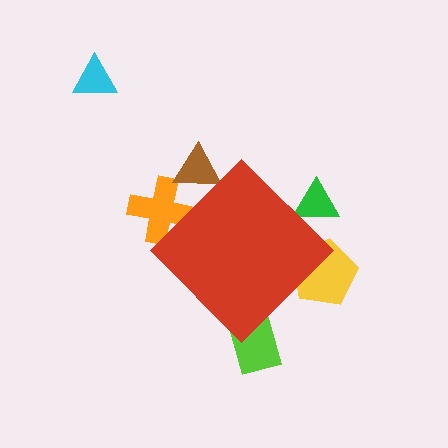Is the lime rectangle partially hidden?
Yes, the lime rectangle is partially hidden behind the red diamond.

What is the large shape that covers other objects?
A red diamond.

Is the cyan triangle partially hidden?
No, the cyan triangle is fully visible.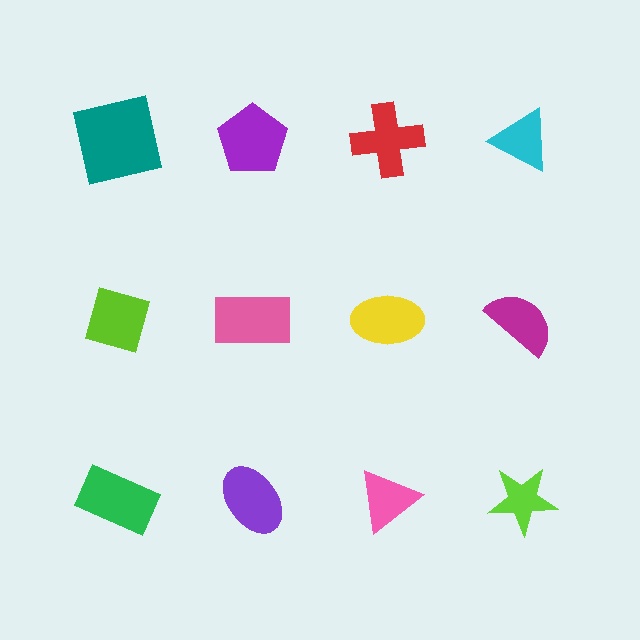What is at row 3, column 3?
A pink triangle.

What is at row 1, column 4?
A cyan triangle.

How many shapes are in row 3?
4 shapes.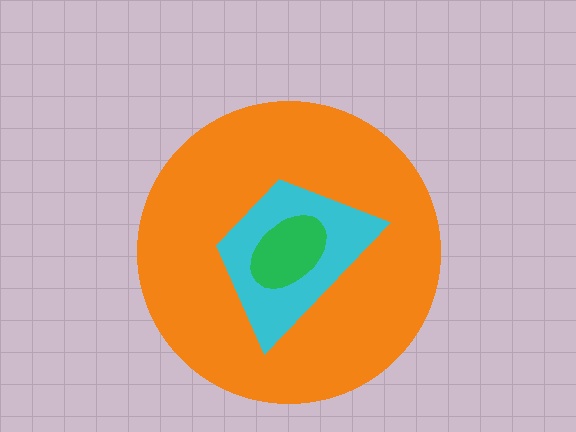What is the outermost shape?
The orange circle.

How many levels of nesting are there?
3.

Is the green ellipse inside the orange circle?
Yes.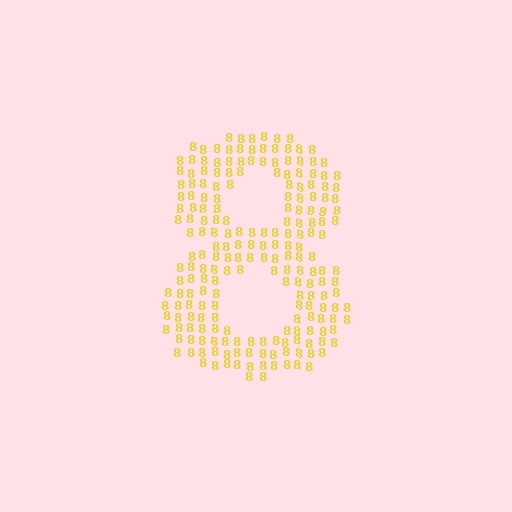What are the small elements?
The small elements are digit 8's.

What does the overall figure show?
The overall figure shows the digit 8.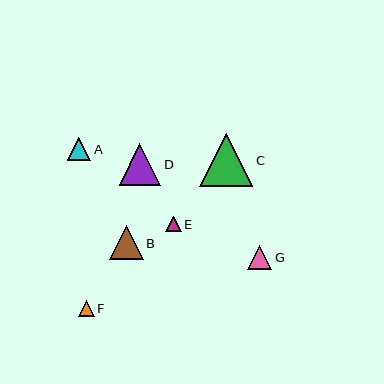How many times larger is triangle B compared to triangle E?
Triangle B is approximately 2.2 times the size of triangle E.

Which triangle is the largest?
Triangle C is the largest with a size of approximately 53 pixels.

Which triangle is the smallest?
Triangle E is the smallest with a size of approximately 15 pixels.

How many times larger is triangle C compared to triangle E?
Triangle C is approximately 3.5 times the size of triangle E.